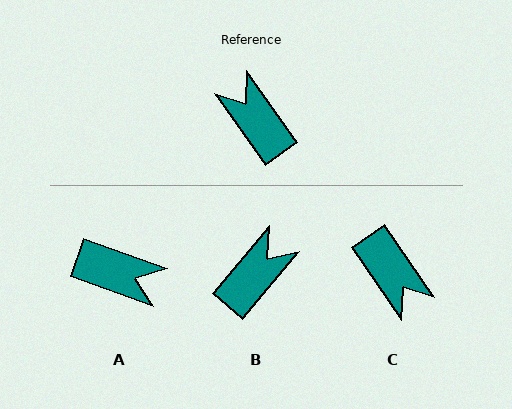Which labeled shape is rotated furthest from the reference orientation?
C, about 179 degrees away.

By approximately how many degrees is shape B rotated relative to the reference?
Approximately 76 degrees clockwise.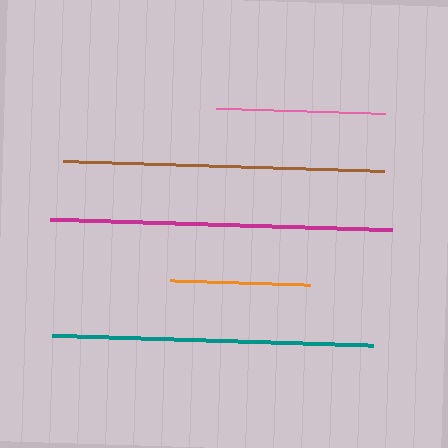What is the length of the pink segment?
The pink segment is approximately 169 pixels long.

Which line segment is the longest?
The magenta line is the longest at approximately 342 pixels.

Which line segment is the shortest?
The orange line is the shortest at approximately 140 pixels.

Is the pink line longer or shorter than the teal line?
The teal line is longer than the pink line.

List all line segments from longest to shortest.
From longest to shortest: magenta, teal, brown, pink, orange.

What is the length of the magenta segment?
The magenta segment is approximately 342 pixels long.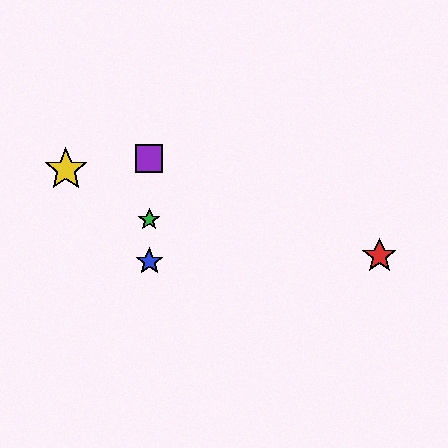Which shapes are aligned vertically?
The blue star, the green star, the purple square are aligned vertically.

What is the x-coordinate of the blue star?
The blue star is at x≈149.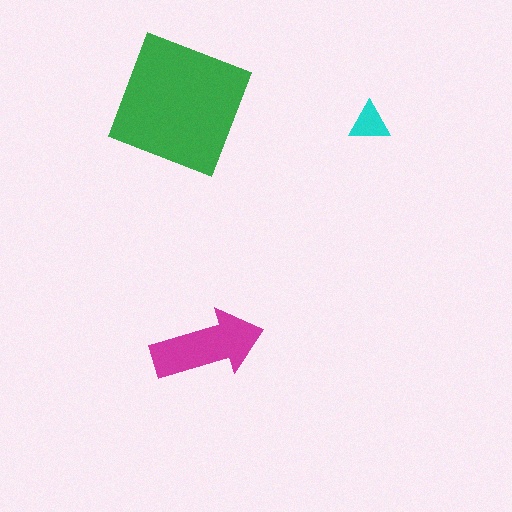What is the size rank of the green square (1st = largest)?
1st.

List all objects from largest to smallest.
The green square, the magenta arrow, the cyan triangle.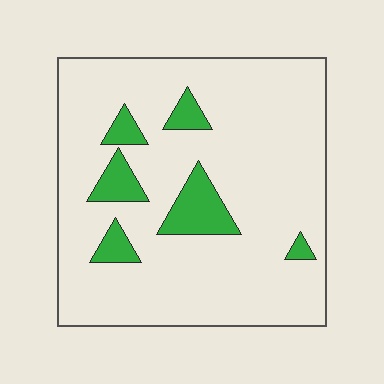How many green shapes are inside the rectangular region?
6.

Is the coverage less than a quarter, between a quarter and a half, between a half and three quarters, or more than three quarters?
Less than a quarter.